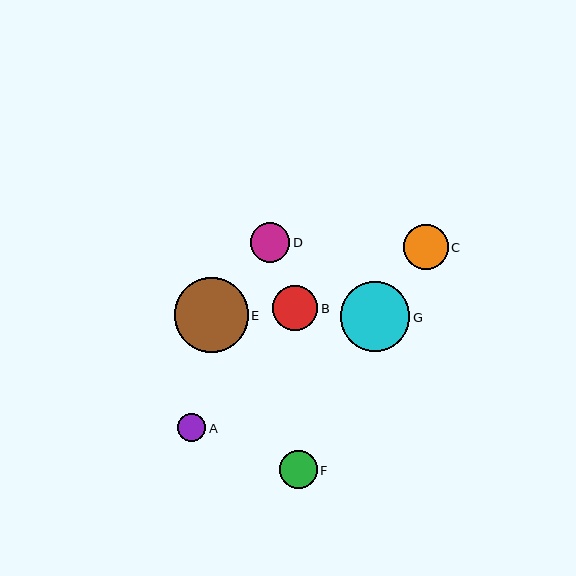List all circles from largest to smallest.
From largest to smallest: E, G, B, C, D, F, A.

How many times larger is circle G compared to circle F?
Circle G is approximately 1.8 times the size of circle F.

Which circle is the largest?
Circle E is the largest with a size of approximately 74 pixels.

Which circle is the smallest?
Circle A is the smallest with a size of approximately 28 pixels.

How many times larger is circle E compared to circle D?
Circle E is approximately 1.9 times the size of circle D.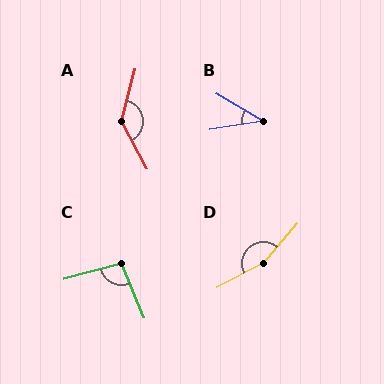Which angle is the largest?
D, at approximately 157 degrees.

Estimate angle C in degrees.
Approximately 97 degrees.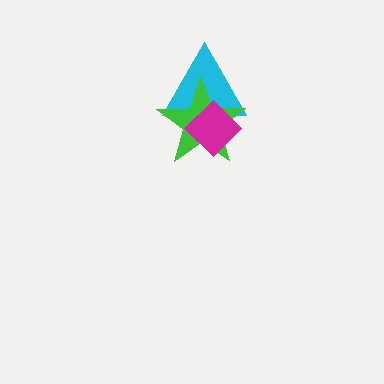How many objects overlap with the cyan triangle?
2 objects overlap with the cyan triangle.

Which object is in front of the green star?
The magenta diamond is in front of the green star.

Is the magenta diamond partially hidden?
No, no other shape covers it.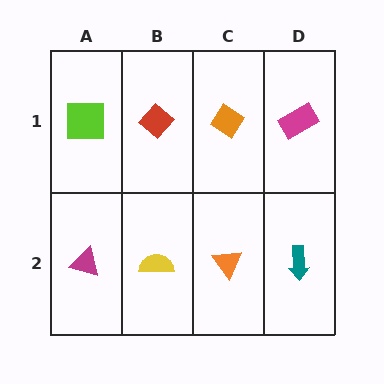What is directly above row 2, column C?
An orange diamond.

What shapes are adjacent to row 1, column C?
An orange triangle (row 2, column C), a red diamond (row 1, column B), a magenta rectangle (row 1, column D).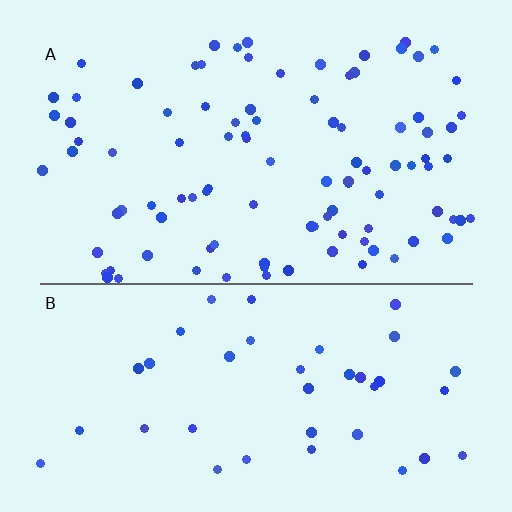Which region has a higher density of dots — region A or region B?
A (the top).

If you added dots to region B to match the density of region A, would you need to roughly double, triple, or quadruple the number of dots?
Approximately double.